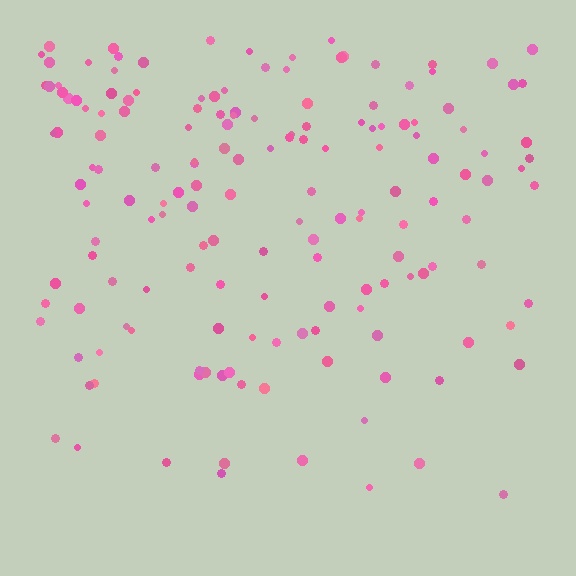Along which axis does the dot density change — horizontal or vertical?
Vertical.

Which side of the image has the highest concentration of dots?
The top.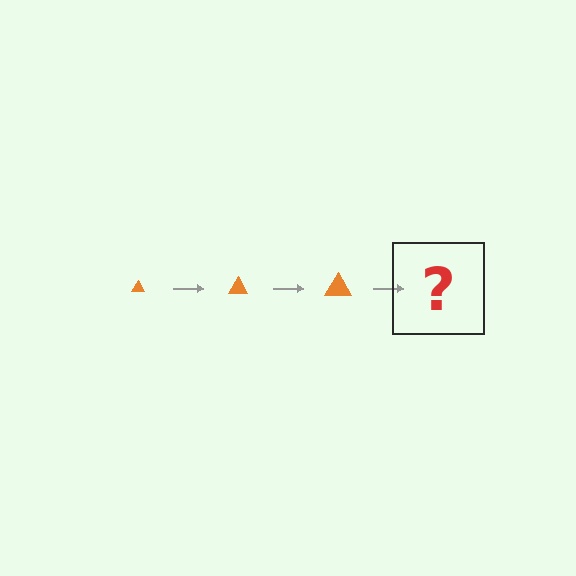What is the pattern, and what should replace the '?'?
The pattern is that the triangle gets progressively larger each step. The '?' should be an orange triangle, larger than the previous one.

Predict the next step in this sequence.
The next step is an orange triangle, larger than the previous one.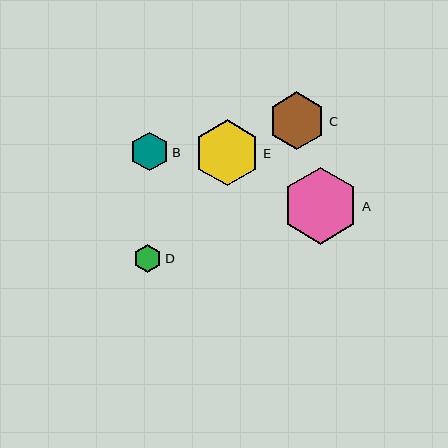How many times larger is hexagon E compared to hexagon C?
Hexagon E is approximately 1.1 times the size of hexagon C.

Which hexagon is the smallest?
Hexagon D is the smallest with a size of approximately 29 pixels.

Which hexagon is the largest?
Hexagon A is the largest with a size of approximately 76 pixels.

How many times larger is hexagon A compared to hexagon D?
Hexagon A is approximately 2.6 times the size of hexagon D.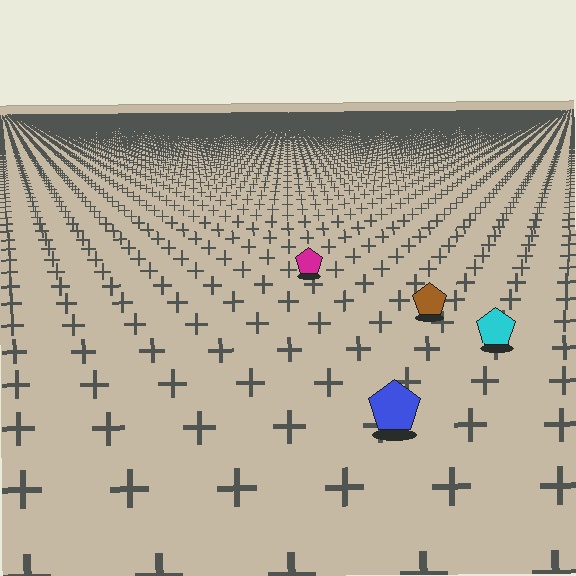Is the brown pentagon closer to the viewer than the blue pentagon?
No. The blue pentagon is closer — you can tell from the texture gradient: the ground texture is coarser near it.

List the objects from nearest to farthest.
From nearest to farthest: the blue pentagon, the cyan pentagon, the brown pentagon, the magenta pentagon.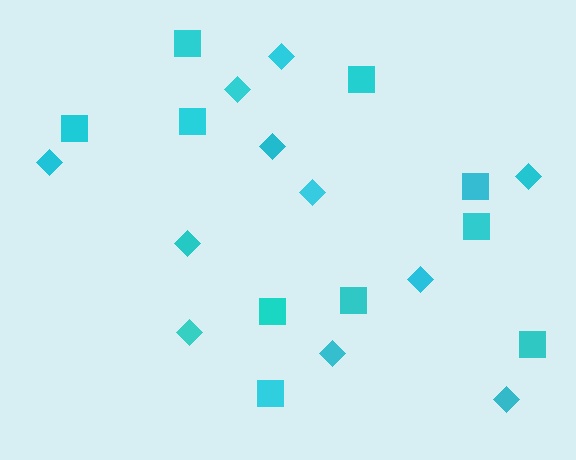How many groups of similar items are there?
There are 2 groups: one group of squares (10) and one group of diamonds (11).